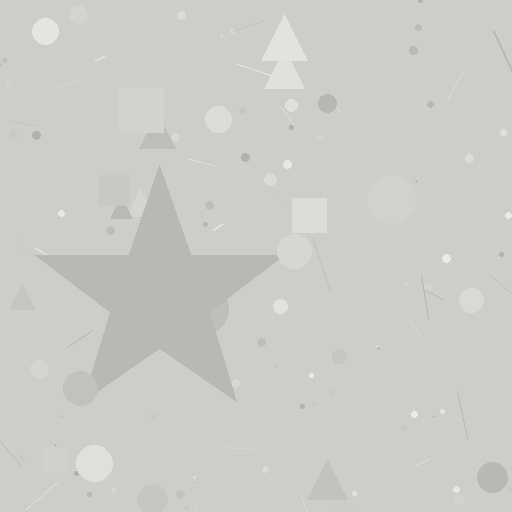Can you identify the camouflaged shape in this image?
The camouflaged shape is a star.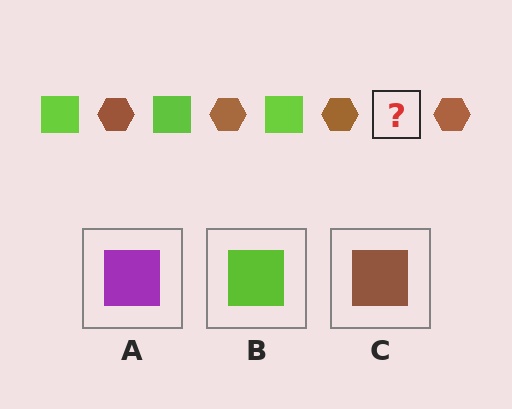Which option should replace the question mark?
Option B.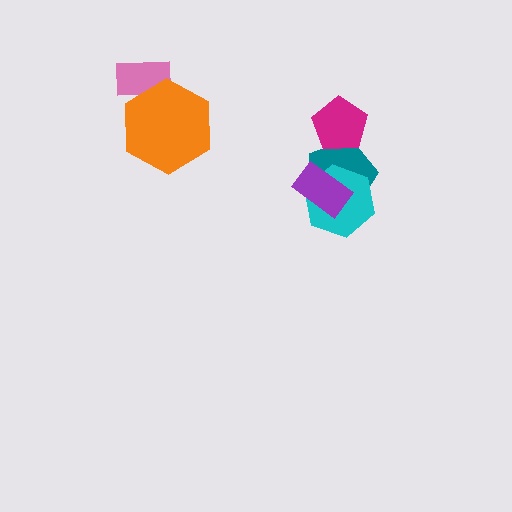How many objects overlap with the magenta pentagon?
1 object overlaps with the magenta pentagon.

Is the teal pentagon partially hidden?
Yes, it is partially covered by another shape.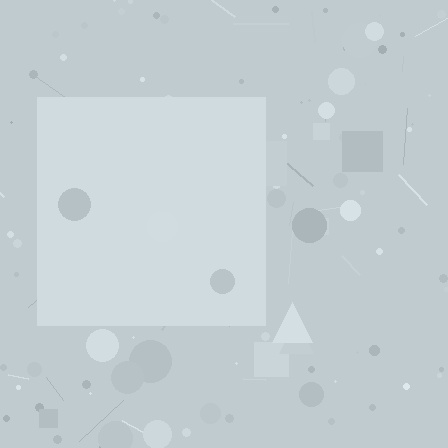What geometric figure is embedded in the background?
A square is embedded in the background.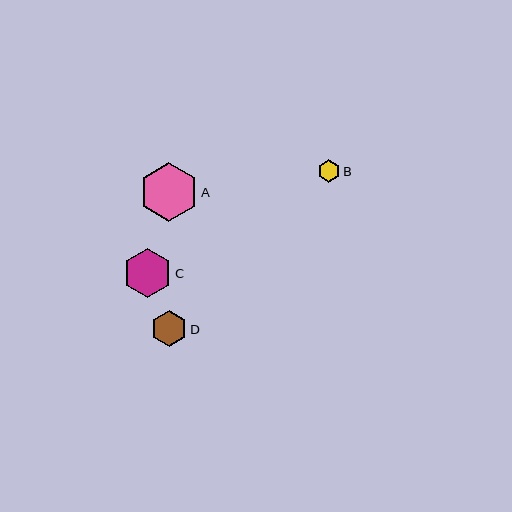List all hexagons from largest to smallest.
From largest to smallest: A, C, D, B.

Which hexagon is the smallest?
Hexagon B is the smallest with a size of approximately 22 pixels.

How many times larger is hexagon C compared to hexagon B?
Hexagon C is approximately 2.2 times the size of hexagon B.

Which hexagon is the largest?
Hexagon A is the largest with a size of approximately 59 pixels.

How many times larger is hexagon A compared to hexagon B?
Hexagon A is approximately 2.7 times the size of hexagon B.